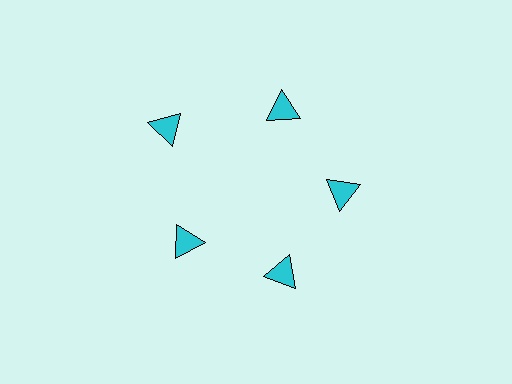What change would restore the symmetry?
The symmetry would be restored by moving it inward, back onto the ring so that all 5 triangles sit at equal angles and equal distance from the center.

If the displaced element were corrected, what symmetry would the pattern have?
It would have 5-fold rotational symmetry — the pattern would map onto itself every 72 degrees.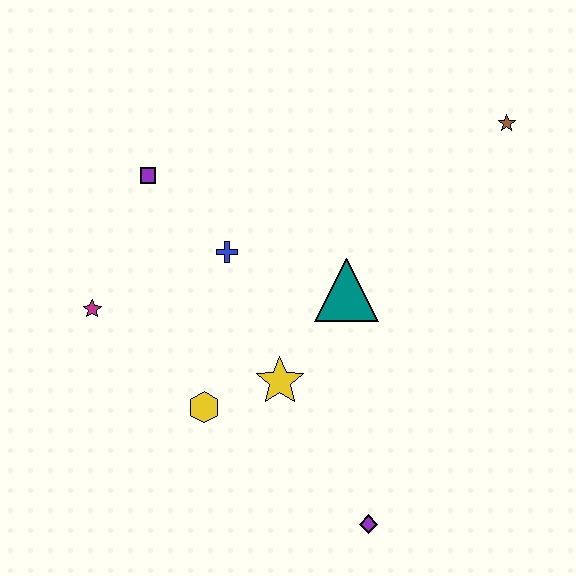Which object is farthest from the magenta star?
The brown star is farthest from the magenta star.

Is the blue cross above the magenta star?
Yes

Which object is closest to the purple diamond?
The yellow star is closest to the purple diamond.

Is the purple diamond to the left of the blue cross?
No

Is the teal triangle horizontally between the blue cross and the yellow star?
No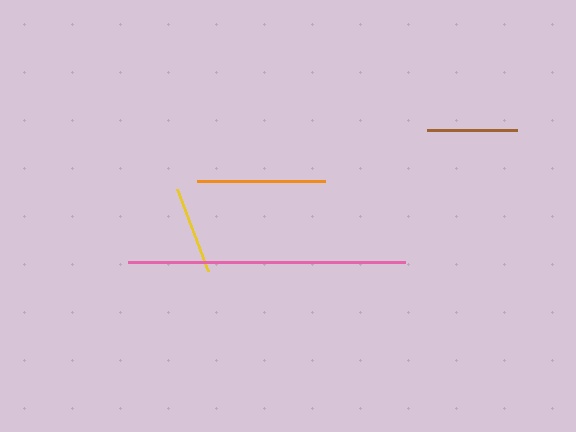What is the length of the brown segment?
The brown segment is approximately 89 pixels long.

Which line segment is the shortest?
The yellow line is the shortest at approximately 87 pixels.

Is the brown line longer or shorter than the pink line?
The pink line is longer than the brown line.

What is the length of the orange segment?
The orange segment is approximately 128 pixels long.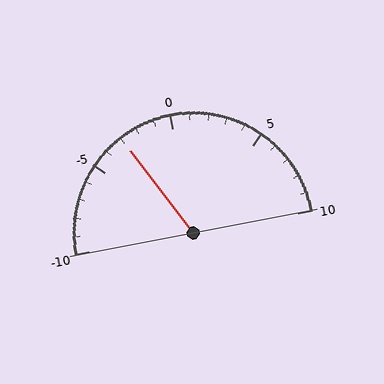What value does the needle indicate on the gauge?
The needle indicates approximately -3.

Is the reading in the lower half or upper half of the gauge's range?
The reading is in the lower half of the range (-10 to 10).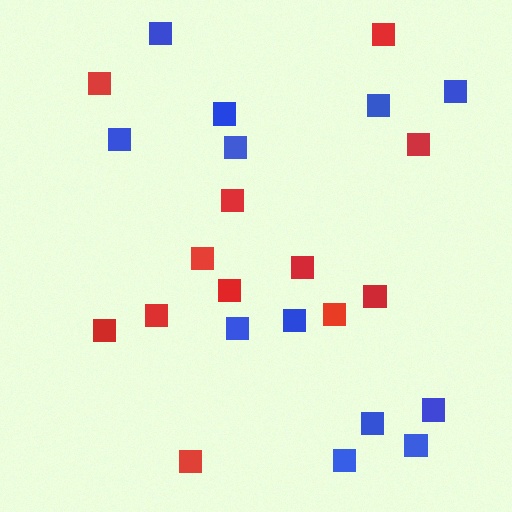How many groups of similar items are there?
There are 2 groups: one group of red squares (12) and one group of blue squares (12).